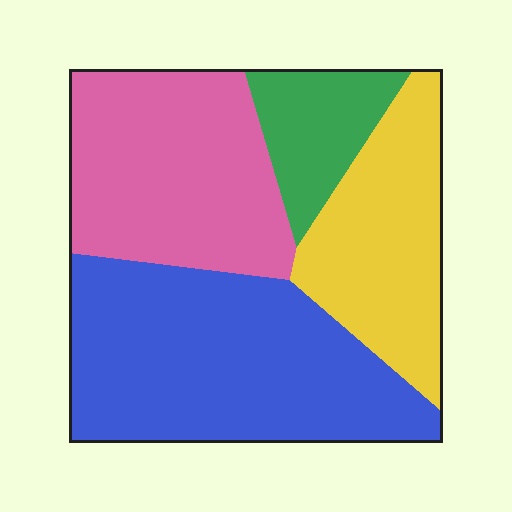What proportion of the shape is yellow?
Yellow covers 22% of the shape.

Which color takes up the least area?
Green, at roughly 10%.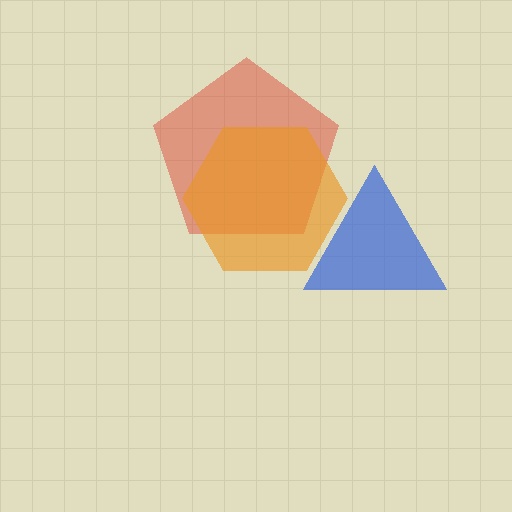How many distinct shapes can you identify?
There are 3 distinct shapes: a red pentagon, an orange hexagon, a blue triangle.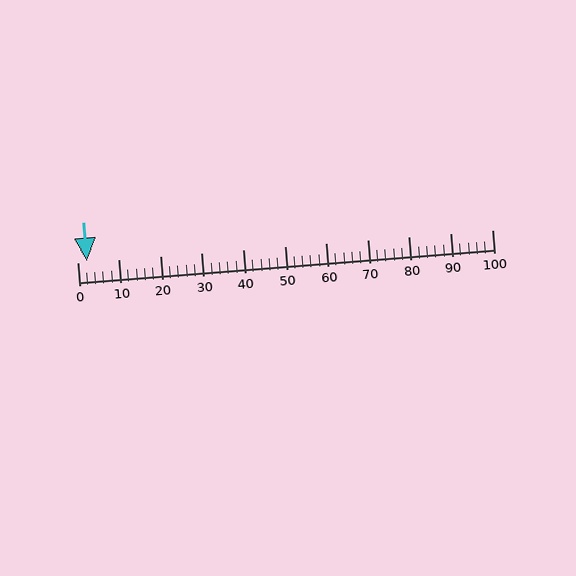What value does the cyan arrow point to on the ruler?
The cyan arrow points to approximately 2.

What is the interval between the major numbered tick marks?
The major tick marks are spaced 10 units apart.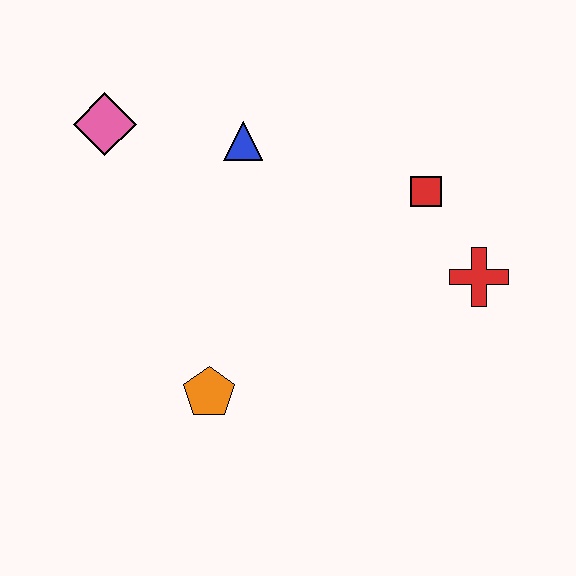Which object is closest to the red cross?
The red square is closest to the red cross.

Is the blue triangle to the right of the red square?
No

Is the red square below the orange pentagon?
No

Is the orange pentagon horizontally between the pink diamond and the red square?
Yes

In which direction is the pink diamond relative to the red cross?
The pink diamond is to the left of the red cross.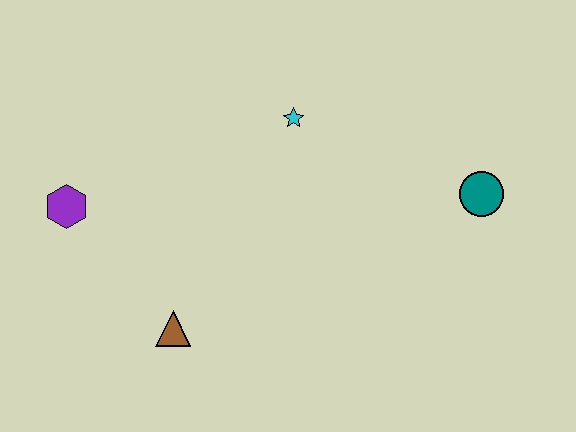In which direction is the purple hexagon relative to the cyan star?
The purple hexagon is to the left of the cyan star.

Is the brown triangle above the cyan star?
No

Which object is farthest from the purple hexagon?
The teal circle is farthest from the purple hexagon.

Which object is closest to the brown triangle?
The purple hexagon is closest to the brown triangle.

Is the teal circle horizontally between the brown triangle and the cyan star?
No